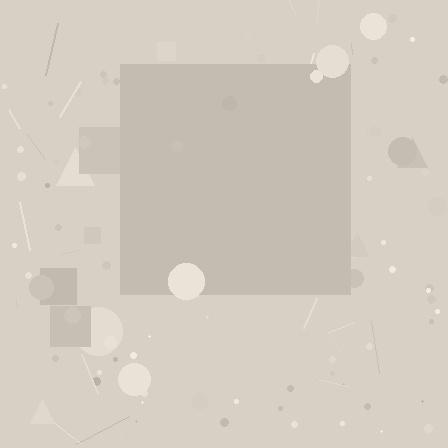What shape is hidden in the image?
A square is hidden in the image.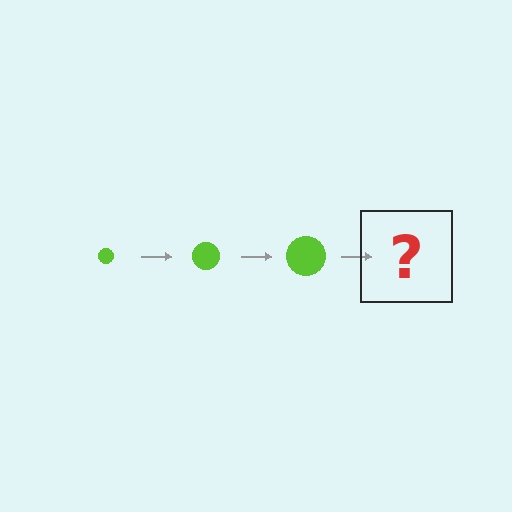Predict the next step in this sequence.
The next step is a lime circle, larger than the previous one.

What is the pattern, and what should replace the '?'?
The pattern is that the circle gets progressively larger each step. The '?' should be a lime circle, larger than the previous one.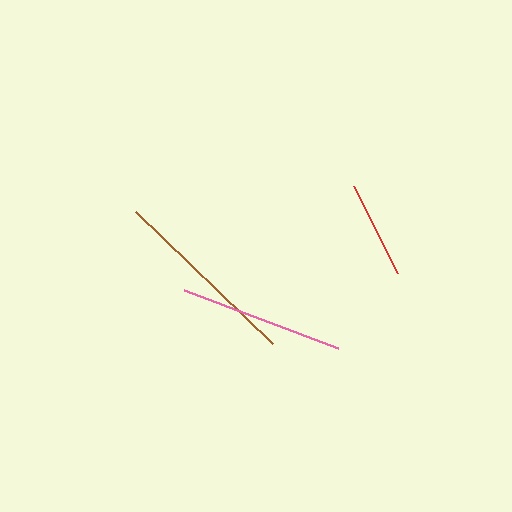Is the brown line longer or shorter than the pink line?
The brown line is longer than the pink line.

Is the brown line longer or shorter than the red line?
The brown line is longer than the red line.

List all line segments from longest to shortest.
From longest to shortest: brown, pink, red.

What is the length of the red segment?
The red segment is approximately 97 pixels long.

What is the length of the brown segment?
The brown segment is approximately 190 pixels long.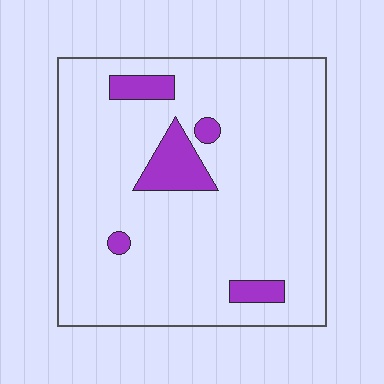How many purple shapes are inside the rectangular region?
5.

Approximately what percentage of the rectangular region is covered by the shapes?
Approximately 10%.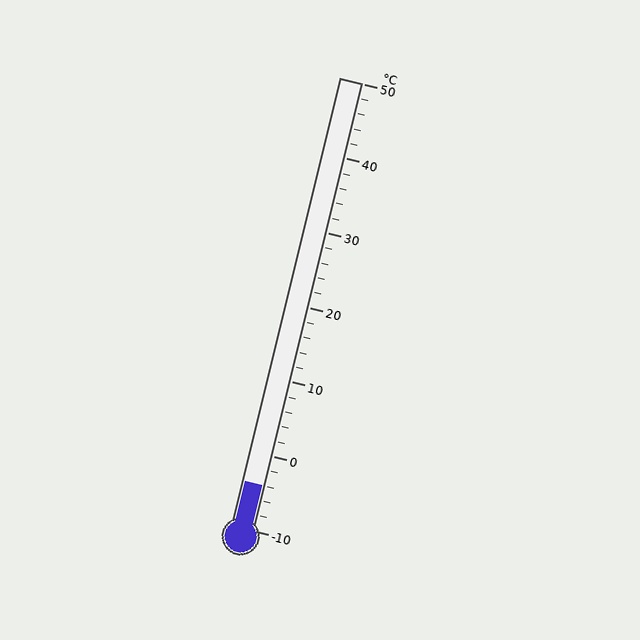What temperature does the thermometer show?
The thermometer shows approximately -4°C.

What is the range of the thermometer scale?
The thermometer scale ranges from -10°C to 50°C.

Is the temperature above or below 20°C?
The temperature is below 20°C.